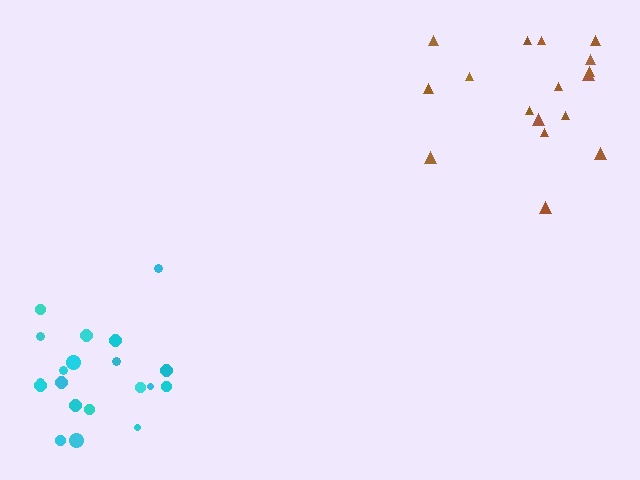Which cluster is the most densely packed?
Cyan.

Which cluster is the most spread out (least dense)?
Brown.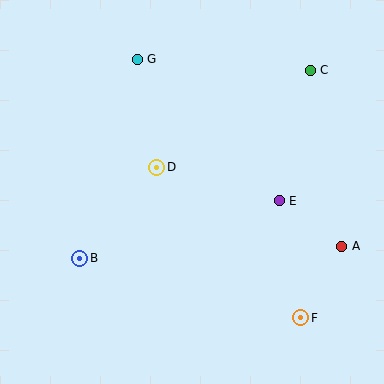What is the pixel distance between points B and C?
The distance between B and C is 297 pixels.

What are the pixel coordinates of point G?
Point G is at (137, 59).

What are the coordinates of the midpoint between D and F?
The midpoint between D and F is at (229, 243).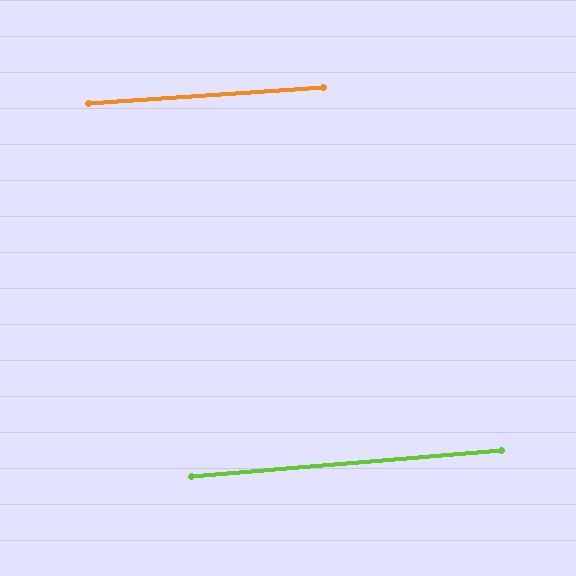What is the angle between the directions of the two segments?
Approximately 1 degree.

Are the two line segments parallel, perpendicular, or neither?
Parallel — their directions differ by only 1.1°.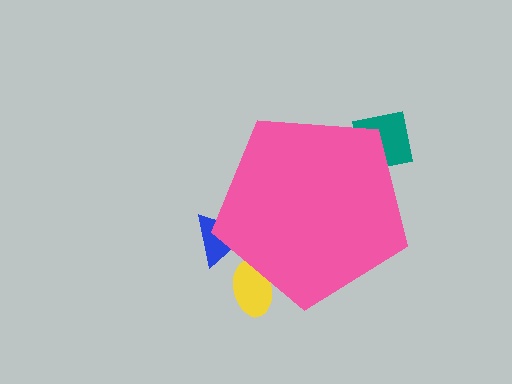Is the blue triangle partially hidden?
Yes, the blue triangle is partially hidden behind the pink pentagon.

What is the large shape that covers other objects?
A pink pentagon.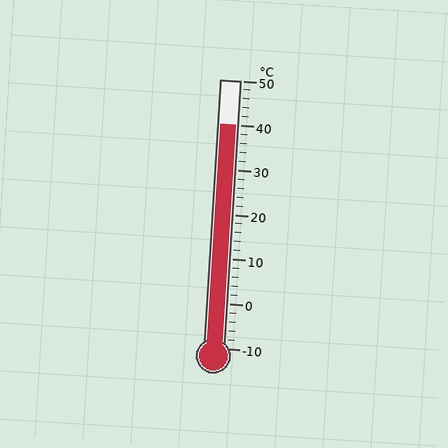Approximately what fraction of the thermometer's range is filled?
The thermometer is filled to approximately 85% of its range.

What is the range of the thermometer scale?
The thermometer scale ranges from -10°C to 50°C.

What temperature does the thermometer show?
The thermometer shows approximately 40°C.